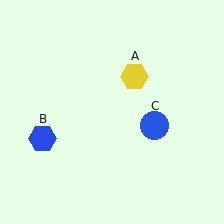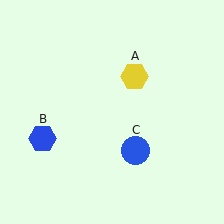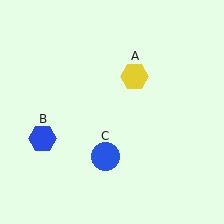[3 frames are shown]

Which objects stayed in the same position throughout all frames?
Yellow hexagon (object A) and blue hexagon (object B) remained stationary.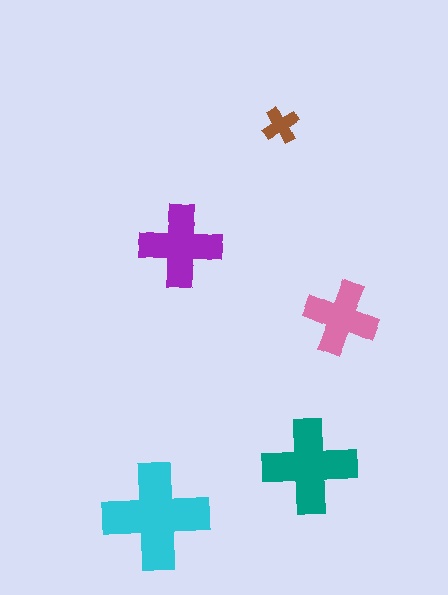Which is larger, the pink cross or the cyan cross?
The cyan one.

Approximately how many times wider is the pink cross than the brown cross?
About 2 times wider.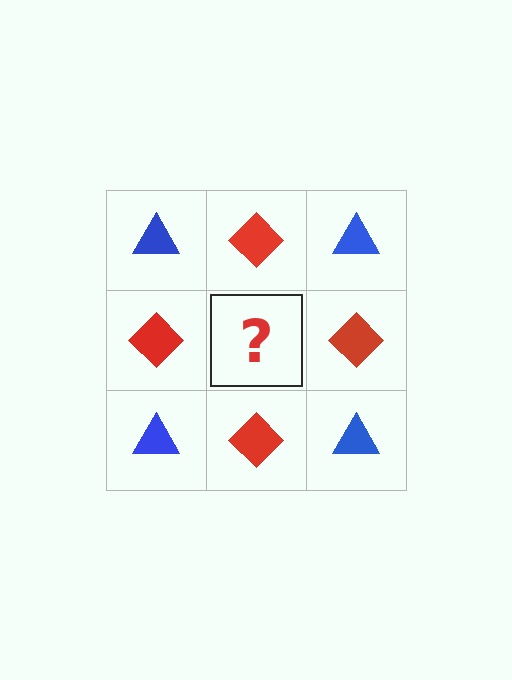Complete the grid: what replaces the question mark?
The question mark should be replaced with a blue triangle.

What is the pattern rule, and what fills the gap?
The rule is that it alternates blue triangle and red diamond in a checkerboard pattern. The gap should be filled with a blue triangle.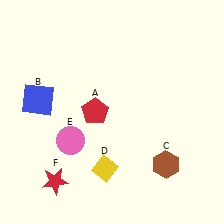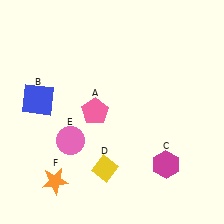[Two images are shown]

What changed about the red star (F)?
In Image 1, F is red. In Image 2, it changed to orange.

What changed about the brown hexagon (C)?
In Image 1, C is brown. In Image 2, it changed to magenta.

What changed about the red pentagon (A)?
In Image 1, A is red. In Image 2, it changed to pink.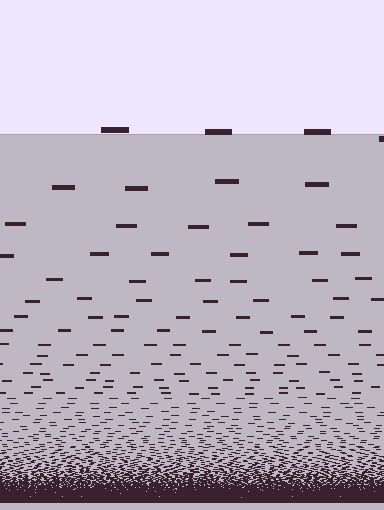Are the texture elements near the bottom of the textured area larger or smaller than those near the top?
Smaller. The gradient is inverted — elements near the bottom are smaller and denser.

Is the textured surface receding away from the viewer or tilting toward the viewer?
The surface appears to tilt toward the viewer. Texture elements get larger and sparser toward the top.